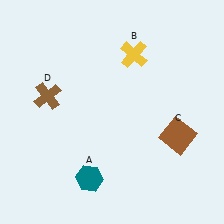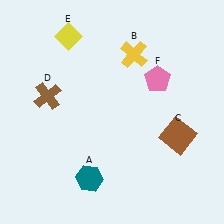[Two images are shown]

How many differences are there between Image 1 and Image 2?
There are 2 differences between the two images.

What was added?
A yellow diamond (E), a pink pentagon (F) were added in Image 2.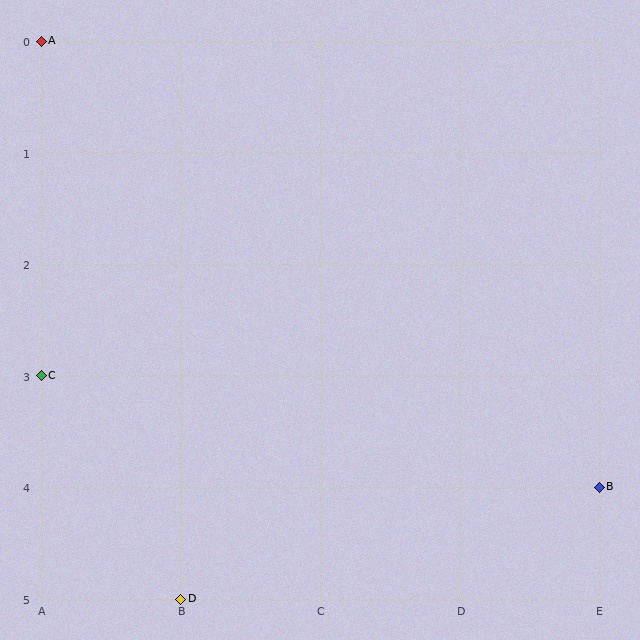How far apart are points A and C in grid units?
Points A and C are 3 rows apart.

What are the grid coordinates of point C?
Point C is at grid coordinates (A, 3).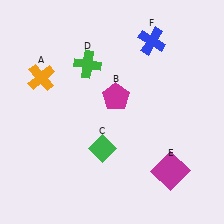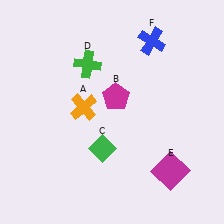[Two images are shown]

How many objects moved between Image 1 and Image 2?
1 object moved between the two images.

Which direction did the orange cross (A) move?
The orange cross (A) moved right.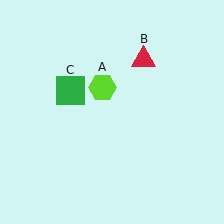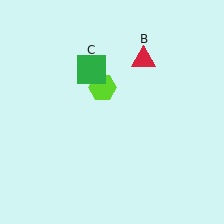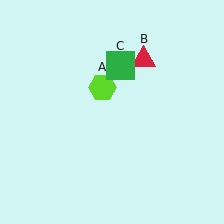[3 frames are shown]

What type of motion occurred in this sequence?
The green square (object C) rotated clockwise around the center of the scene.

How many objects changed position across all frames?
1 object changed position: green square (object C).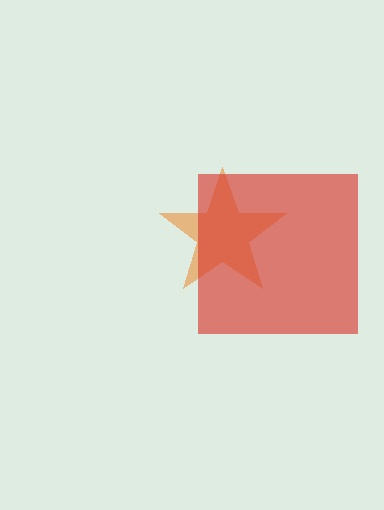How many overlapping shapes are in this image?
There are 2 overlapping shapes in the image.